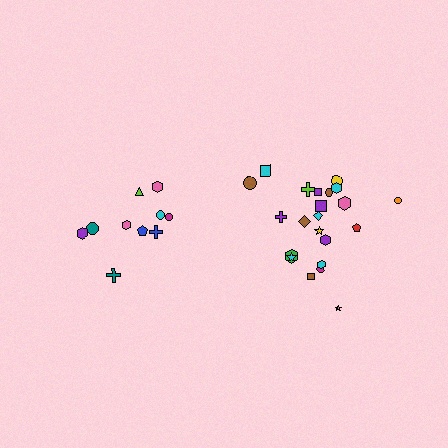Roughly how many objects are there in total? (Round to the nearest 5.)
Roughly 30 objects in total.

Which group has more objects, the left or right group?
The right group.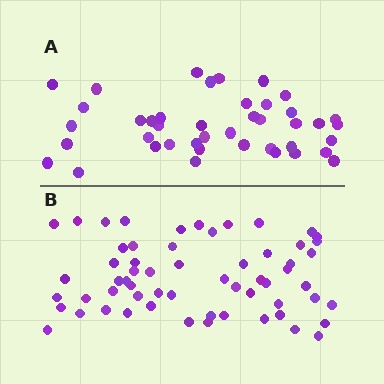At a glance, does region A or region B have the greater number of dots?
Region B (the bottom region) has more dots.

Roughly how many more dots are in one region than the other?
Region B has approximately 20 more dots than region A.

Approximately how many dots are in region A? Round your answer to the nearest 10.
About 40 dots. (The exact count is 42, which rounds to 40.)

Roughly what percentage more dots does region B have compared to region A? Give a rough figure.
About 45% more.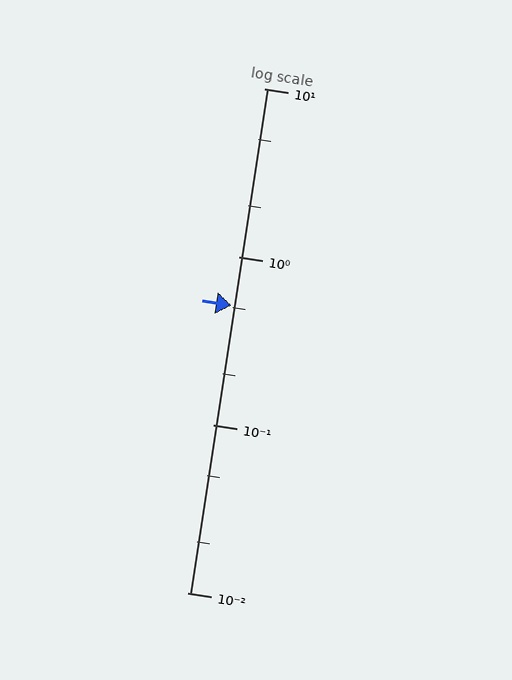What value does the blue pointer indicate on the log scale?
The pointer indicates approximately 0.51.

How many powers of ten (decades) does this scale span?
The scale spans 3 decades, from 0.01 to 10.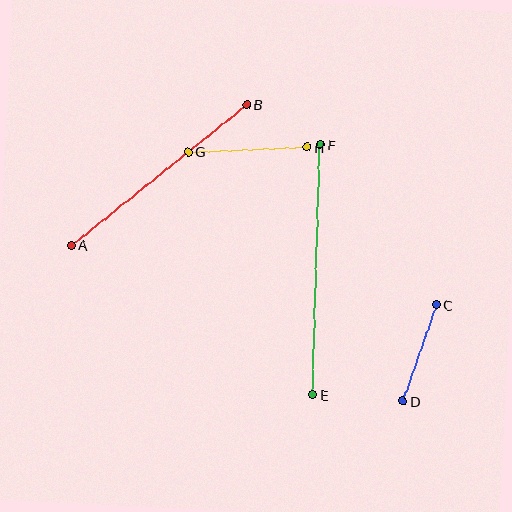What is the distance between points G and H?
The distance is approximately 119 pixels.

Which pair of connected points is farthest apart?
Points E and F are farthest apart.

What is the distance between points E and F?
The distance is approximately 250 pixels.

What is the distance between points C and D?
The distance is approximately 102 pixels.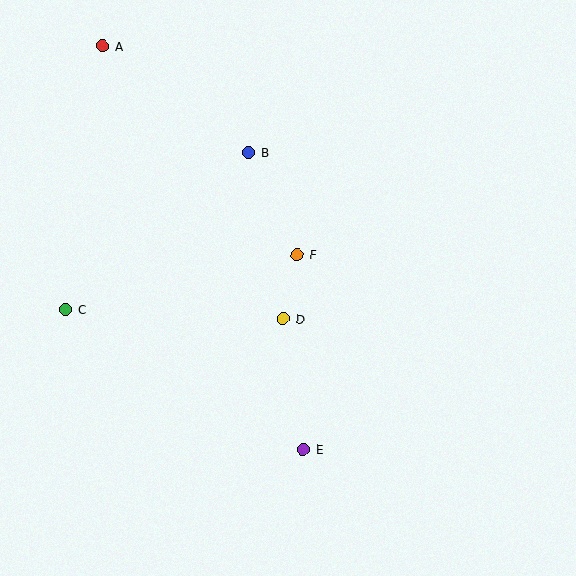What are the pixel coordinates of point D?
Point D is at (283, 318).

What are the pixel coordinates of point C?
Point C is at (66, 309).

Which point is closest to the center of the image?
Point D at (283, 318) is closest to the center.